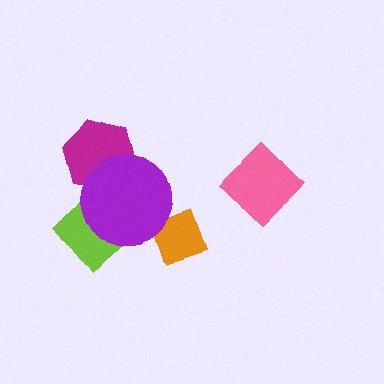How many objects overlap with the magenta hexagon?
1 object overlaps with the magenta hexagon.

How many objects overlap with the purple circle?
3 objects overlap with the purple circle.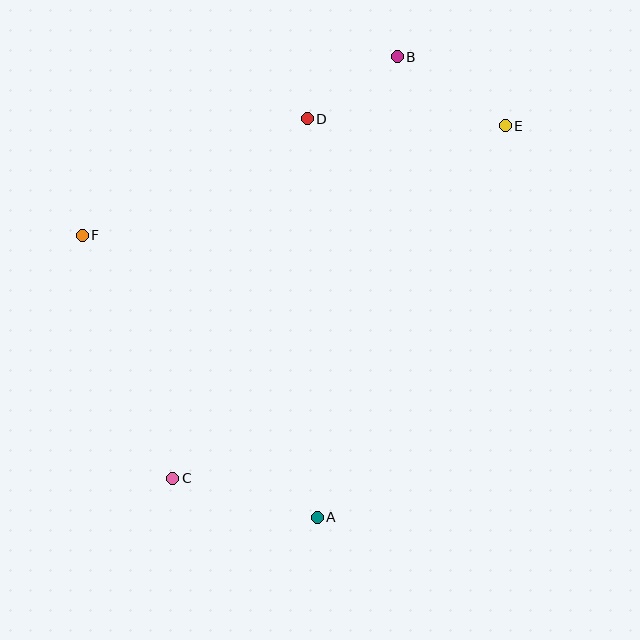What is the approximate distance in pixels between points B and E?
The distance between B and E is approximately 128 pixels.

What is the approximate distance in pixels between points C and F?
The distance between C and F is approximately 259 pixels.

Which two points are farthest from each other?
Points C and E are farthest from each other.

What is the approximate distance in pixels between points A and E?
The distance between A and E is approximately 434 pixels.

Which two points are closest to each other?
Points B and D are closest to each other.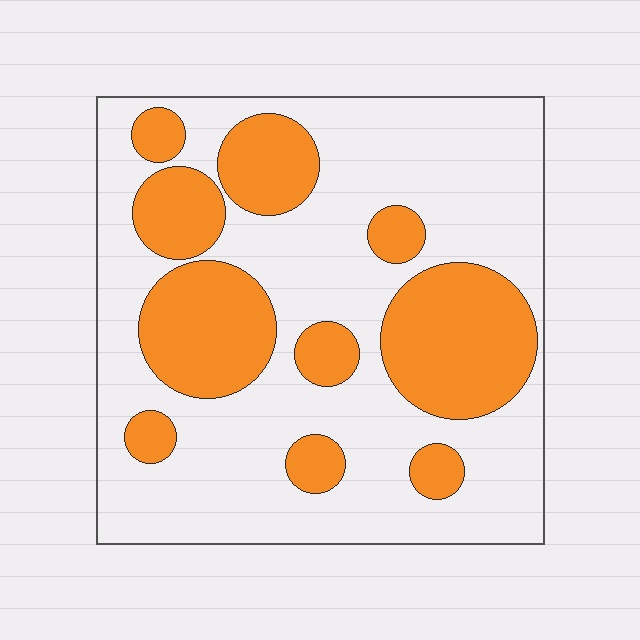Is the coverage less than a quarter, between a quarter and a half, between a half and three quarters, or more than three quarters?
Between a quarter and a half.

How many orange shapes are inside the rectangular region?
10.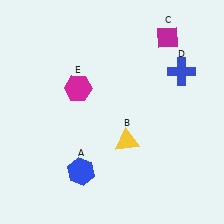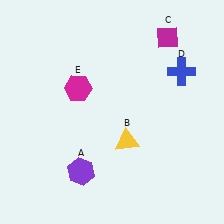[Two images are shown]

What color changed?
The hexagon (A) changed from blue in Image 1 to purple in Image 2.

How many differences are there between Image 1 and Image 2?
There is 1 difference between the two images.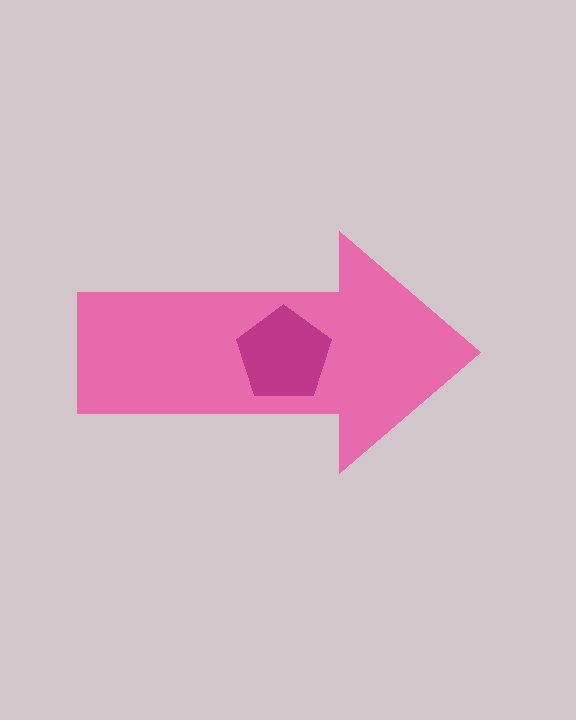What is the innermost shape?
The magenta pentagon.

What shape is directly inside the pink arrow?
The magenta pentagon.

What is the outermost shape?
The pink arrow.